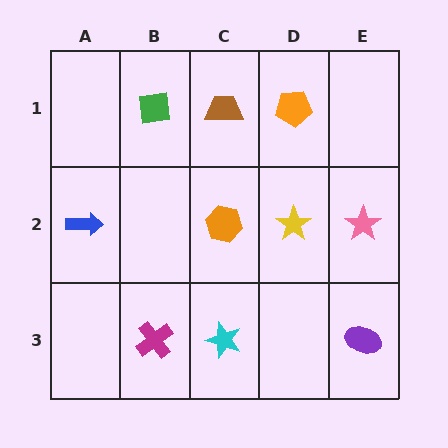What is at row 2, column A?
A blue arrow.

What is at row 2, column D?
A yellow star.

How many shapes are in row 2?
4 shapes.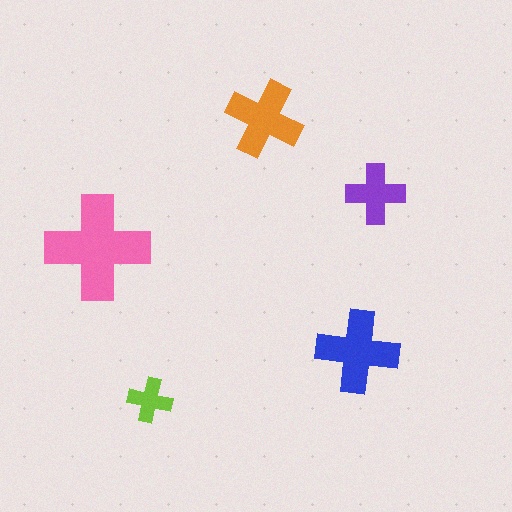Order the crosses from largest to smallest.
the pink one, the blue one, the orange one, the purple one, the lime one.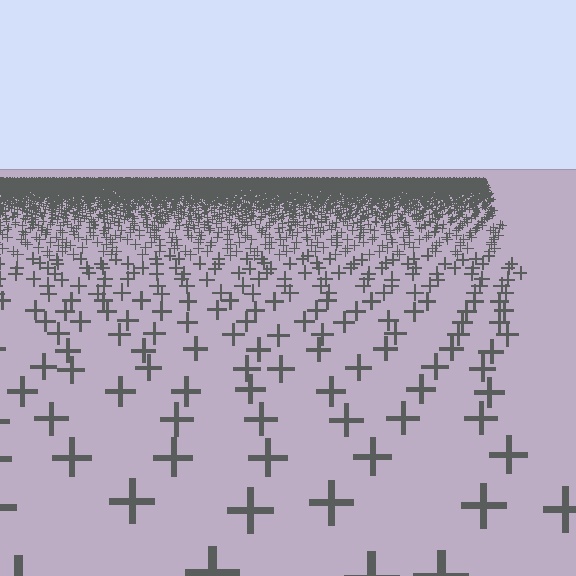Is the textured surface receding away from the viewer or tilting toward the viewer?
The surface is receding away from the viewer. Texture elements get smaller and denser toward the top.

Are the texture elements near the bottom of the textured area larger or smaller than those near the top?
Larger. Near the bottom, elements are closer to the viewer and appear at a bigger on-screen size.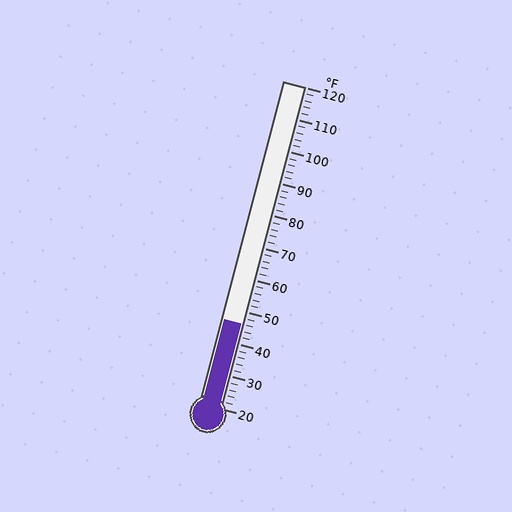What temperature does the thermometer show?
The thermometer shows approximately 46°F.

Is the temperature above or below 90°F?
The temperature is below 90°F.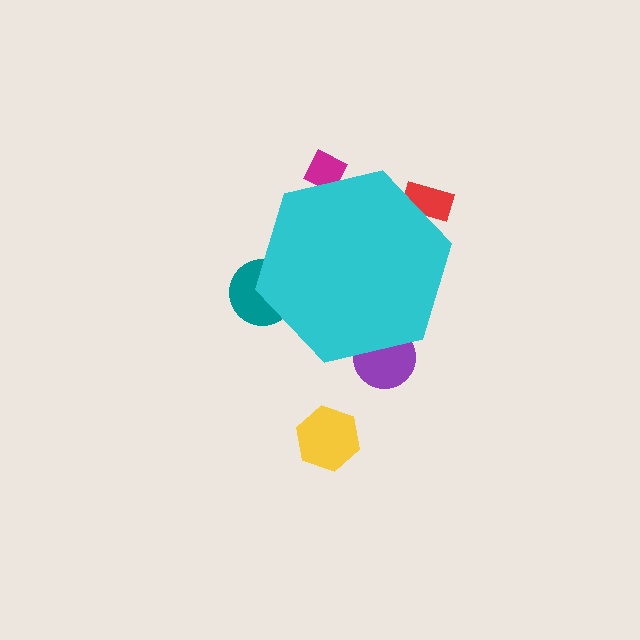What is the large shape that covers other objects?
A cyan hexagon.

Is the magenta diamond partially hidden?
Yes, the magenta diamond is partially hidden behind the cyan hexagon.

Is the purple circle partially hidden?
Yes, the purple circle is partially hidden behind the cyan hexagon.